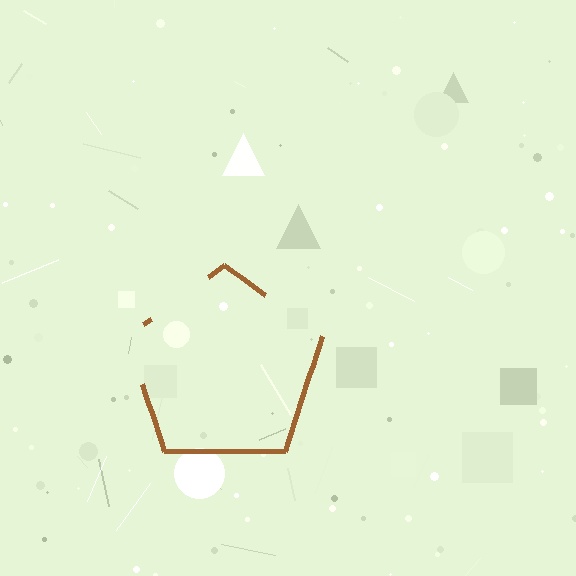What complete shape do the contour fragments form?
The contour fragments form a pentagon.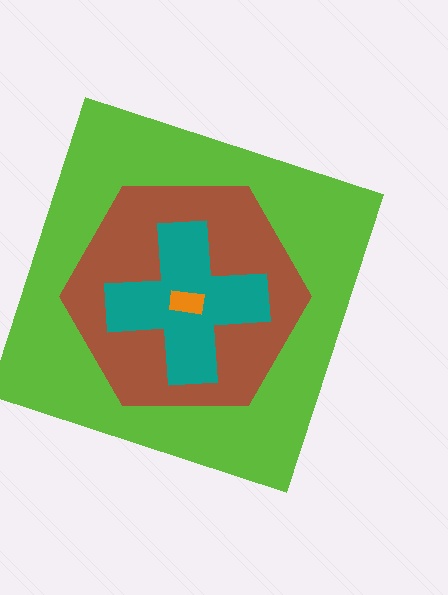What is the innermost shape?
The orange rectangle.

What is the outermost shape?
The lime square.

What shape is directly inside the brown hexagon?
The teal cross.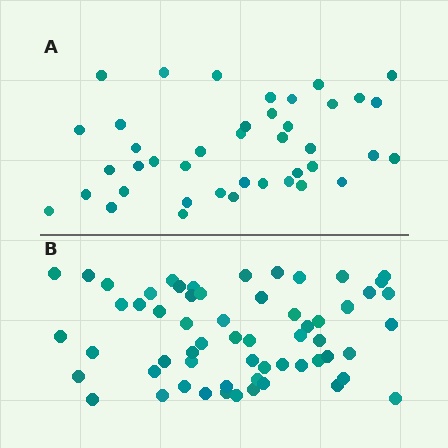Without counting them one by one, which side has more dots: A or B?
Region B (the bottom region) has more dots.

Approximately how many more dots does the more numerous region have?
Region B has approximately 20 more dots than region A.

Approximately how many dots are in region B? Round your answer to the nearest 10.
About 60 dots.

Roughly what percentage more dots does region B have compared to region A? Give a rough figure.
About 45% more.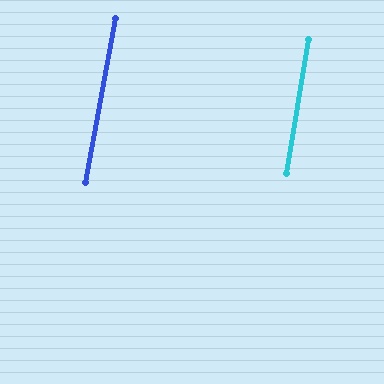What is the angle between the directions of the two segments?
Approximately 1 degree.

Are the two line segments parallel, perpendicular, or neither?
Parallel — their directions differ by only 0.9°.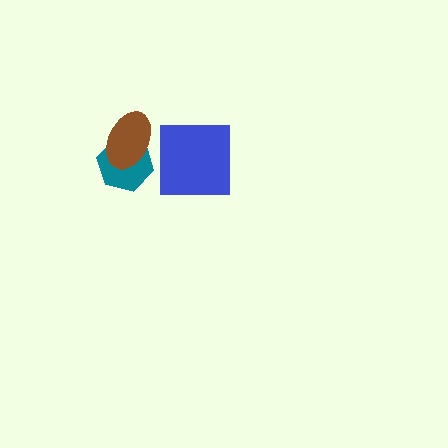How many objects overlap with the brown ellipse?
1 object overlaps with the brown ellipse.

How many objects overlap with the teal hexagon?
1 object overlaps with the teal hexagon.